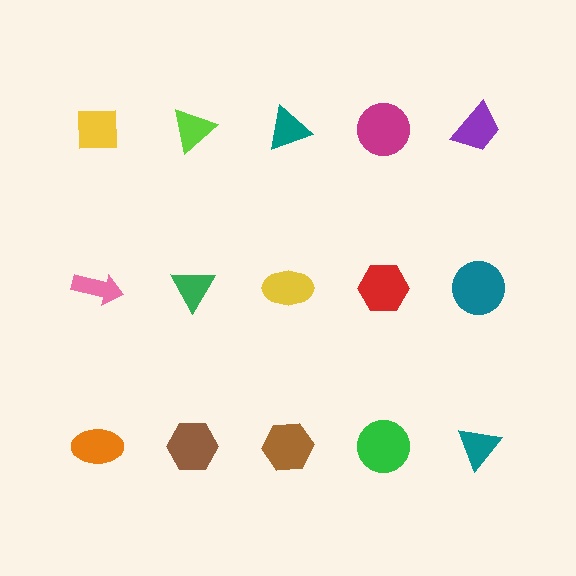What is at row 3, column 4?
A green circle.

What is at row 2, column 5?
A teal circle.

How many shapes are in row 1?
5 shapes.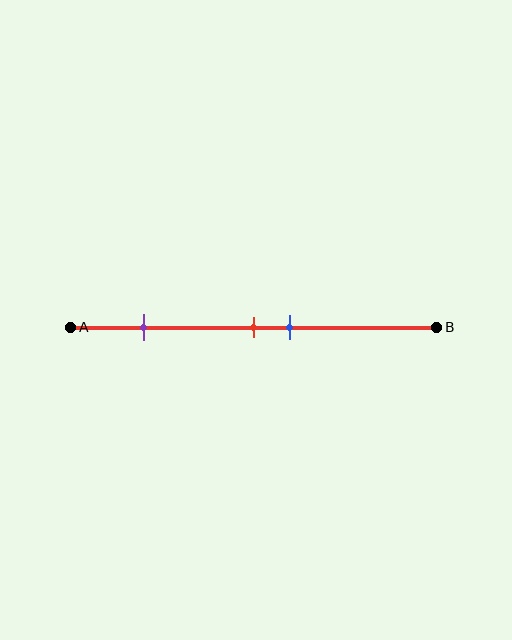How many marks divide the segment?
There are 3 marks dividing the segment.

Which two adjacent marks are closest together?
The red and blue marks are the closest adjacent pair.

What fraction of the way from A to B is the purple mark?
The purple mark is approximately 20% (0.2) of the way from A to B.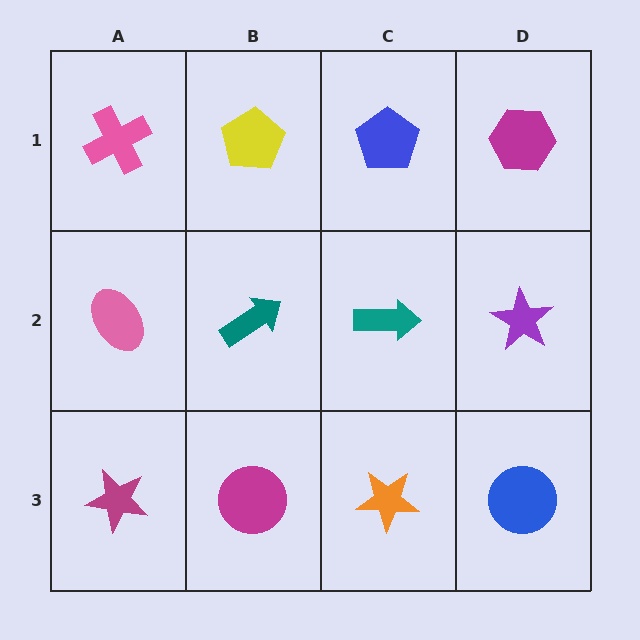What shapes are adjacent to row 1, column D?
A purple star (row 2, column D), a blue pentagon (row 1, column C).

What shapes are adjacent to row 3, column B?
A teal arrow (row 2, column B), a magenta star (row 3, column A), an orange star (row 3, column C).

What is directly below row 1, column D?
A purple star.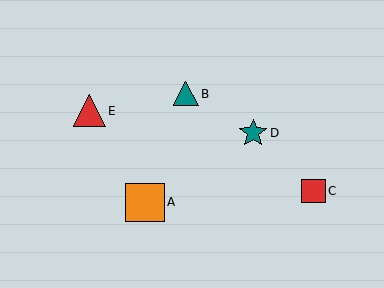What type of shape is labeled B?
Shape B is a teal triangle.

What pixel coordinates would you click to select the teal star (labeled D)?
Click at (253, 133) to select the teal star D.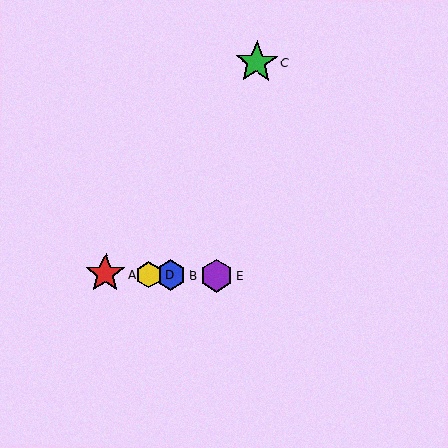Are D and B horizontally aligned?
Yes, both are at y≈275.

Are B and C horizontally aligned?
No, B is at y≈275 and C is at y≈62.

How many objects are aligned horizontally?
4 objects (A, B, D, E) are aligned horizontally.